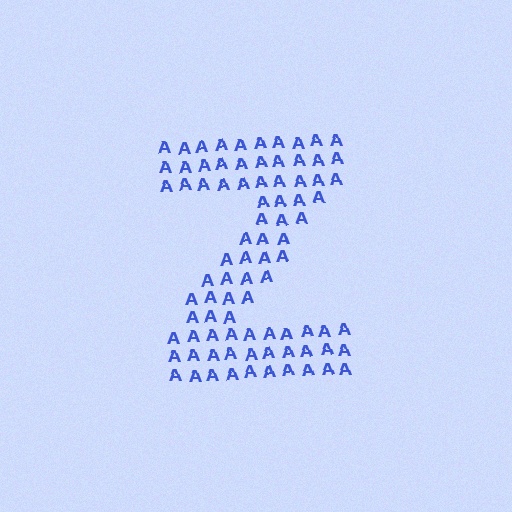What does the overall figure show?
The overall figure shows the letter Z.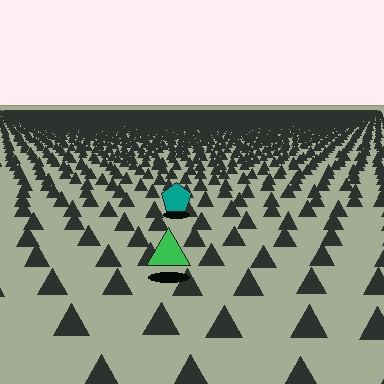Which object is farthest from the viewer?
The teal pentagon is farthest from the viewer. It appears smaller and the ground texture around it is denser.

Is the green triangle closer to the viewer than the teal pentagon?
Yes. The green triangle is closer — you can tell from the texture gradient: the ground texture is coarser near it.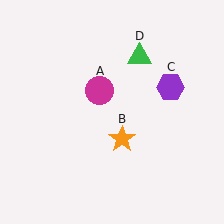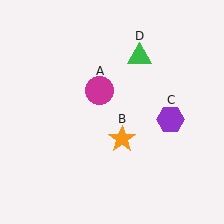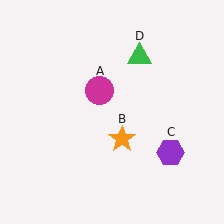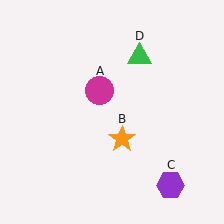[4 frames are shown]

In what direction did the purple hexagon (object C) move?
The purple hexagon (object C) moved down.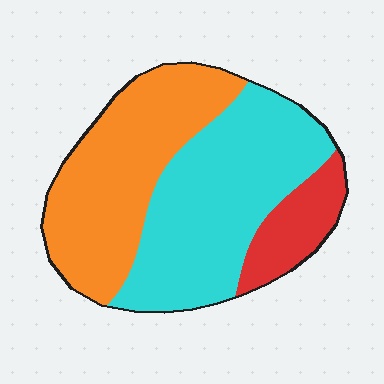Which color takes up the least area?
Red, at roughly 15%.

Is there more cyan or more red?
Cyan.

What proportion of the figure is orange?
Orange takes up about two fifths (2/5) of the figure.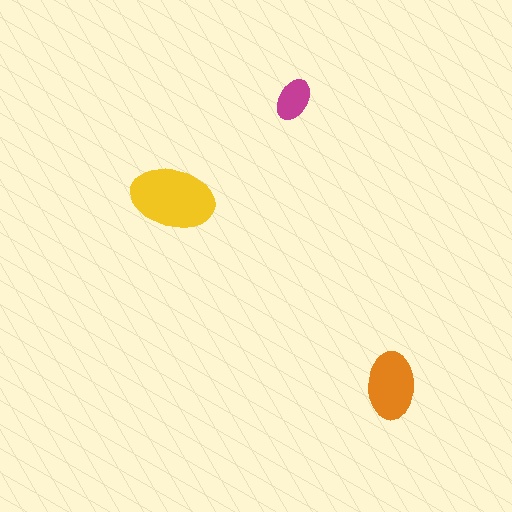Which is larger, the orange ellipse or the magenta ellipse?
The orange one.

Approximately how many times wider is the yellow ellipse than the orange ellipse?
About 1.5 times wider.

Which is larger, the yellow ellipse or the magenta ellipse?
The yellow one.